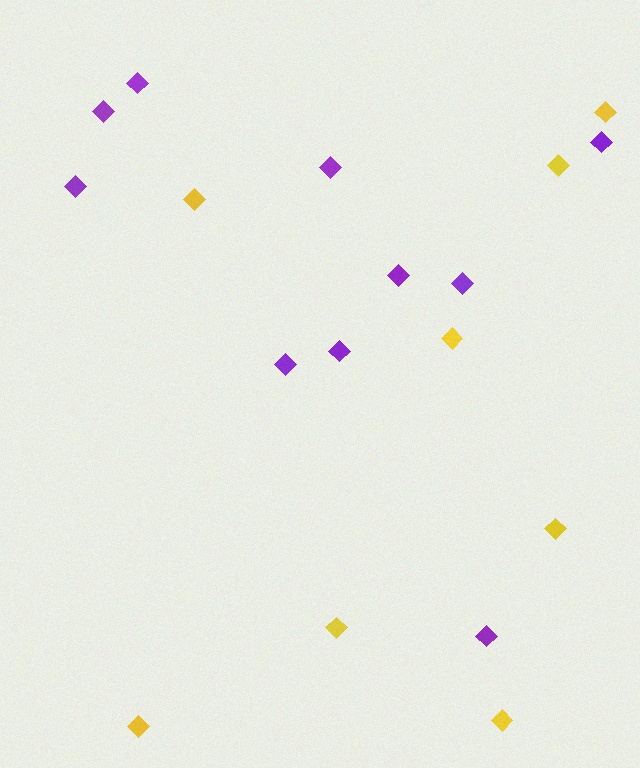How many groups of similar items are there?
There are 2 groups: one group of purple diamonds (10) and one group of yellow diamonds (8).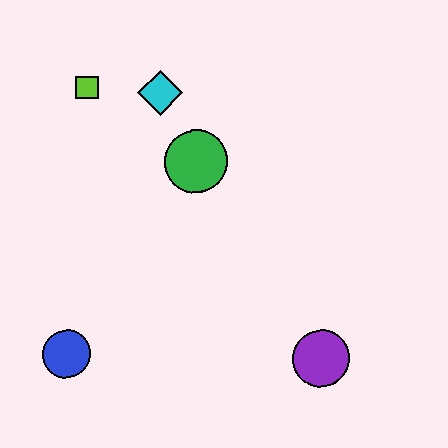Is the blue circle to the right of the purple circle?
No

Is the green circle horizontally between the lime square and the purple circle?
Yes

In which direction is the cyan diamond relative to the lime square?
The cyan diamond is to the right of the lime square.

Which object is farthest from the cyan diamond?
The purple circle is farthest from the cyan diamond.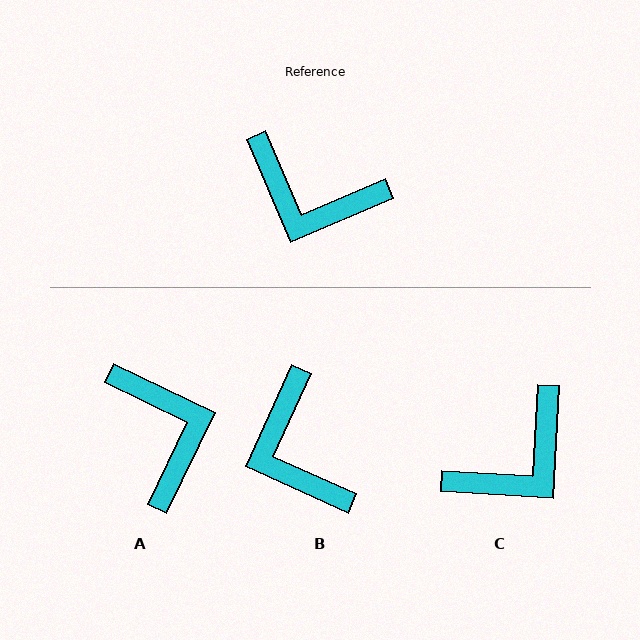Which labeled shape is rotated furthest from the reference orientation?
A, about 131 degrees away.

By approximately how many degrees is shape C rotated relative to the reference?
Approximately 64 degrees counter-clockwise.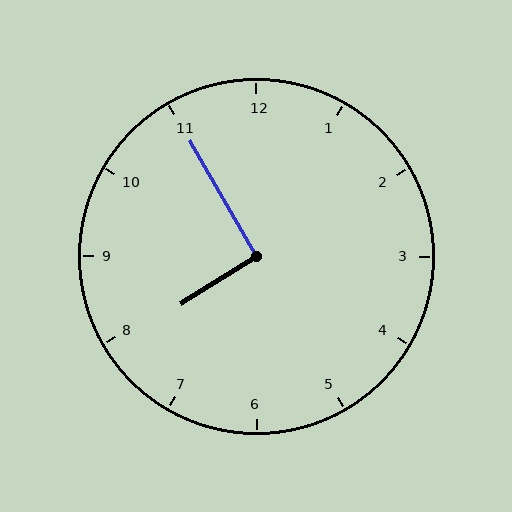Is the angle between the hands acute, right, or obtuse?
It is right.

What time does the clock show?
7:55.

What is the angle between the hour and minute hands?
Approximately 92 degrees.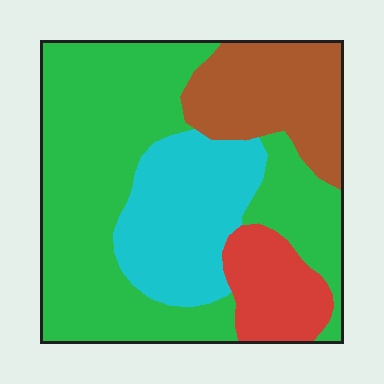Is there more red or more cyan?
Cyan.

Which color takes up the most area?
Green, at roughly 50%.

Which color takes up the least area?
Red, at roughly 10%.